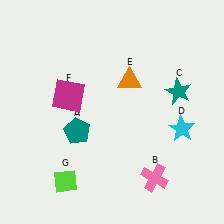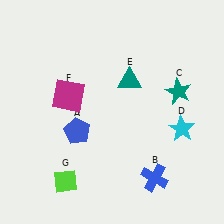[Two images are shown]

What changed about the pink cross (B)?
In Image 1, B is pink. In Image 2, it changed to blue.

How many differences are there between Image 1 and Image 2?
There are 3 differences between the two images.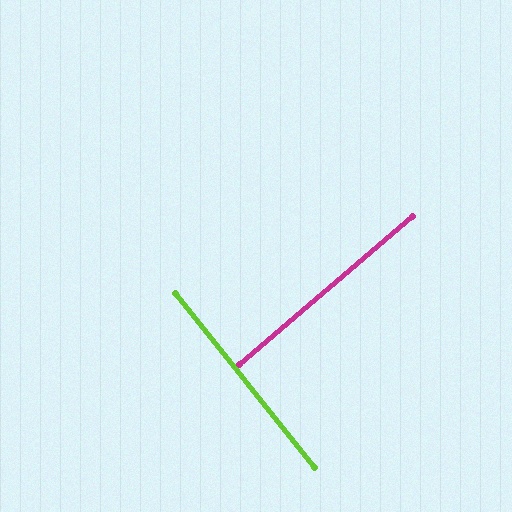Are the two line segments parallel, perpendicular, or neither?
Perpendicular — they meet at approximately 88°.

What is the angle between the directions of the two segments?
Approximately 88 degrees.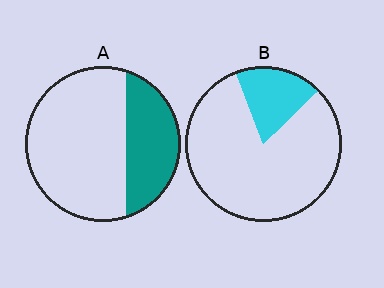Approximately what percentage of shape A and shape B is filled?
A is approximately 30% and B is approximately 20%.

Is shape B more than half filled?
No.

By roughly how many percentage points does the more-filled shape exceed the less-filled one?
By roughly 15 percentage points (A over B).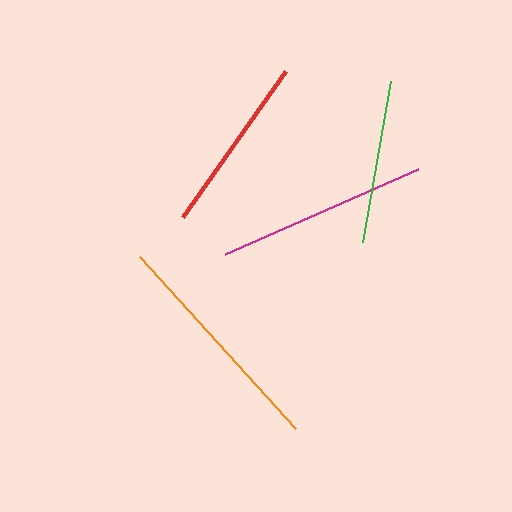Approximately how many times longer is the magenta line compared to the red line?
The magenta line is approximately 1.2 times the length of the red line.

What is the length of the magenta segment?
The magenta segment is approximately 211 pixels long.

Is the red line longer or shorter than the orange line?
The orange line is longer than the red line.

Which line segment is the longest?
The orange line is the longest at approximately 232 pixels.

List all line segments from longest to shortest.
From longest to shortest: orange, magenta, red, green.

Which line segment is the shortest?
The green line is the shortest at approximately 163 pixels.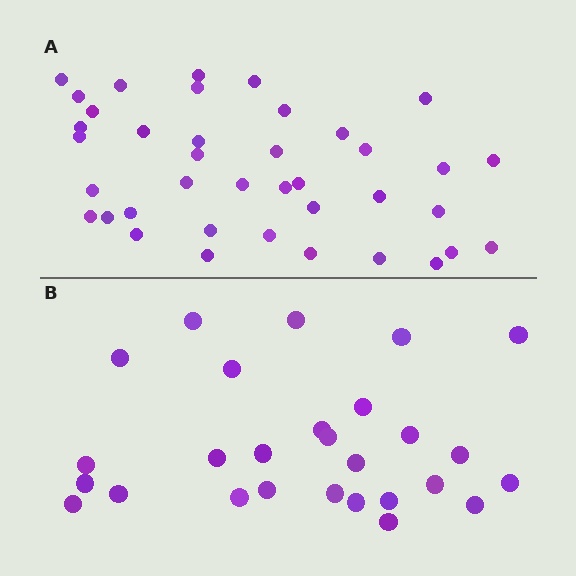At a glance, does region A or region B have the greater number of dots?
Region A (the top region) has more dots.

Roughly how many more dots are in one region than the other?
Region A has roughly 12 or so more dots than region B.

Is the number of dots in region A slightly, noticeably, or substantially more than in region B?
Region A has noticeably more, but not dramatically so. The ratio is roughly 1.4 to 1.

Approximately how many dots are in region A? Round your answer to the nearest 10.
About 40 dots. (The exact count is 39, which rounds to 40.)